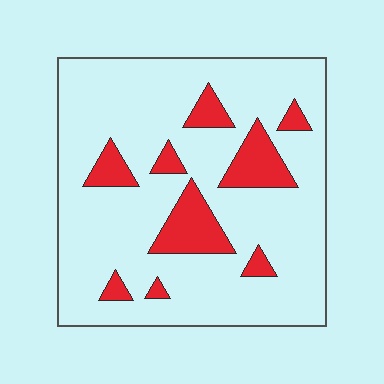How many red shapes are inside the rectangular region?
9.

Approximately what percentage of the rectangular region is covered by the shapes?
Approximately 15%.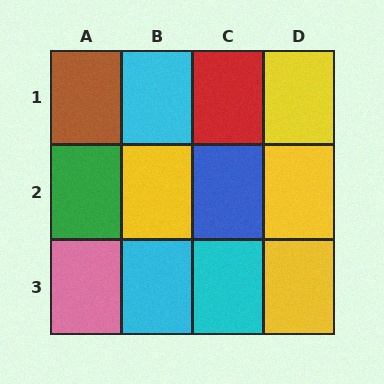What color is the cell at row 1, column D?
Yellow.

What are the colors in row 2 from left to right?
Green, yellow, blue, yellow.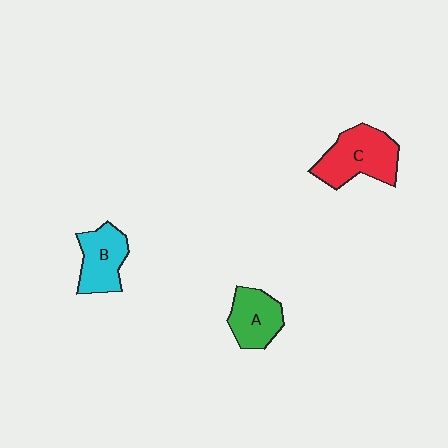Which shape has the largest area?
Shape C (red).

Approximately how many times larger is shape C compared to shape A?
Approximately 1.4 times.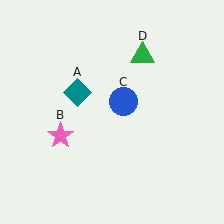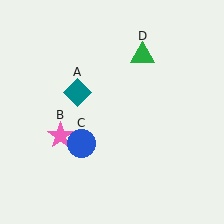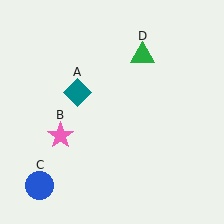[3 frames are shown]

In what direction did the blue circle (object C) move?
The blue circle (object C) moved down and to the left.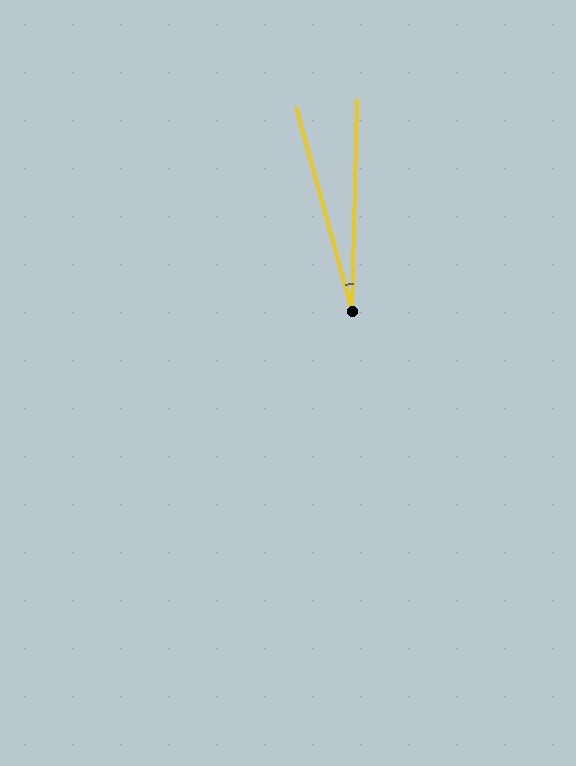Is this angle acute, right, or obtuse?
It is acute.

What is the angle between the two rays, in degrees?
Approximately 17 degrees.